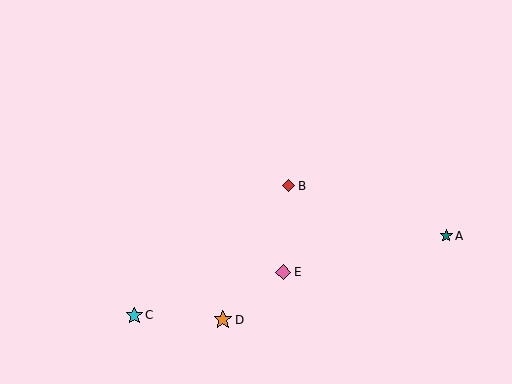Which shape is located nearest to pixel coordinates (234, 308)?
The orange star (labeled D) at (223, 320) is nearest to that location.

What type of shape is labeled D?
Shape D is an orange star.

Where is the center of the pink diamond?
The center of the pink diamond is at (283, 272).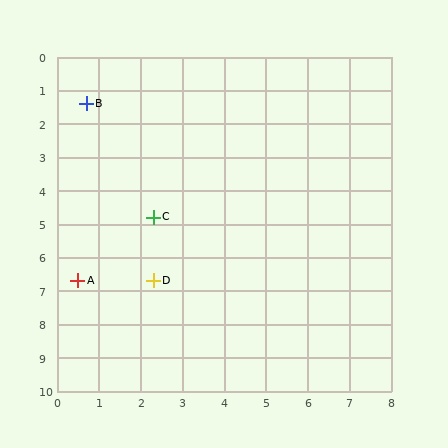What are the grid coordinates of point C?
Point C is at approximately (2.3, 4.8).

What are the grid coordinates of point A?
Point A is at approximately (0.5, 6.7).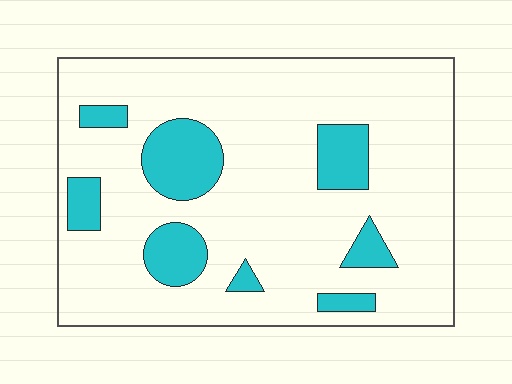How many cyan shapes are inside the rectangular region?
8.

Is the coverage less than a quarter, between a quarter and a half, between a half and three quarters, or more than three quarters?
Less than a quarter.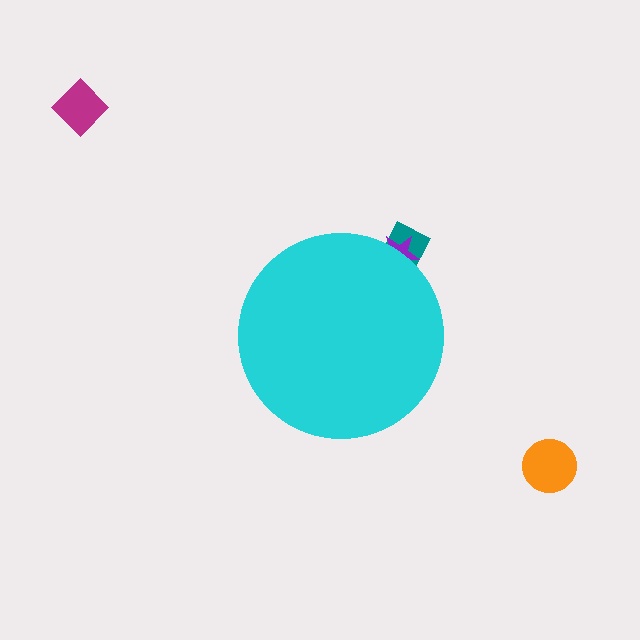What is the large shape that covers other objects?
A cyan circle.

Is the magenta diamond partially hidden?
No, the magenta diamond is fully visible.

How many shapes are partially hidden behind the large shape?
2 shapes are partially hidden.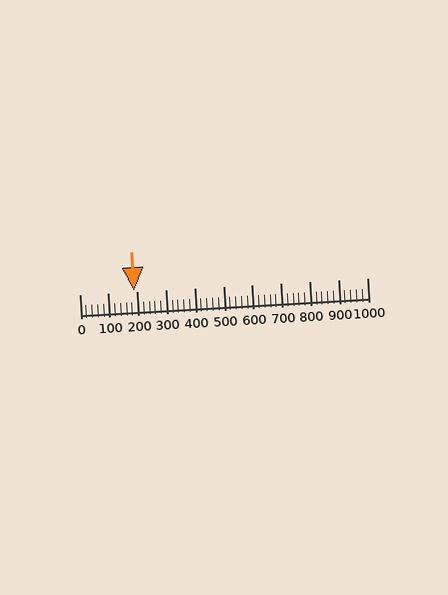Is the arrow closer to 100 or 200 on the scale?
The arrow is closer to 200.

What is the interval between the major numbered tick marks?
The major tick marks are spaced 100 units apart.